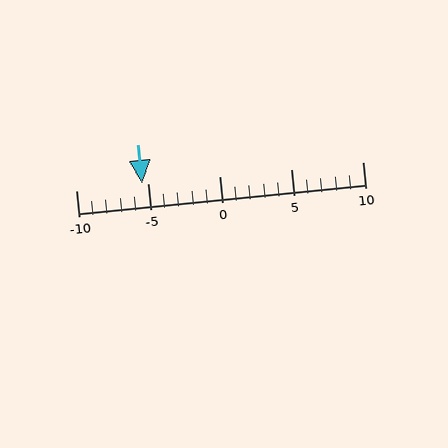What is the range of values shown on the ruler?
The ruler shows values from -10 to 10.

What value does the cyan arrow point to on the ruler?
The cyan arrow points to approximately -5.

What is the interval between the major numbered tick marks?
The major tick marks are spaced 5 units apart.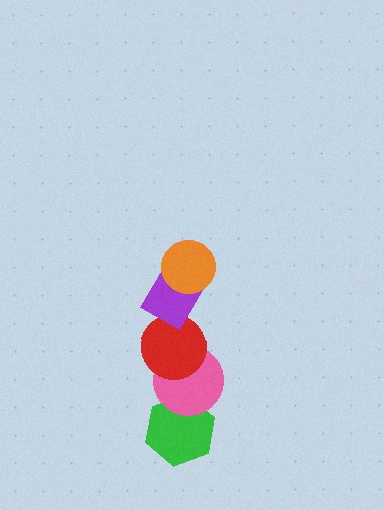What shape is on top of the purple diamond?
The orange circle is on top of the purple diamond.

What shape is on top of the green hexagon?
The pink circle is on top of the green hexagon.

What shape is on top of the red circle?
The purple diamond is on top of the red circle.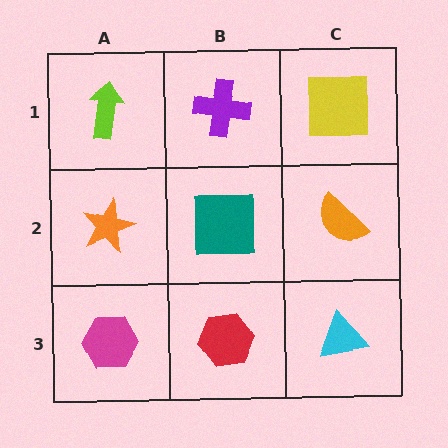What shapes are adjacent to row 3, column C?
An orange semicircle (row 2, column C), a red hexagon (row 3, column B).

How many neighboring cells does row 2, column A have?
3.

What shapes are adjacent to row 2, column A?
A lime arrow (row 1, column A), a magenta hexagon (row 3, column A), a teal square (row 2, column B).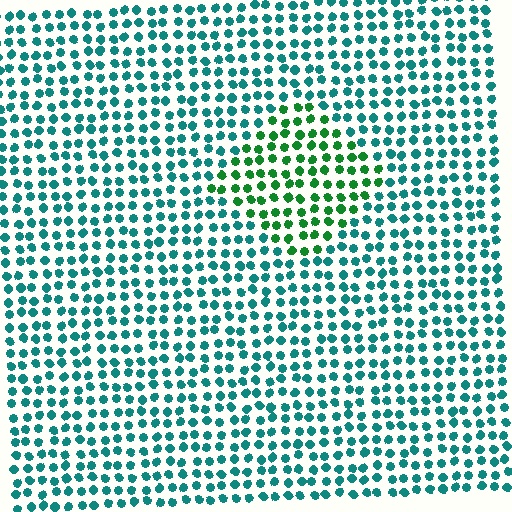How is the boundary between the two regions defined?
The boundary is defined purely by a slight shift in hue (about 43 degrees). Spacing, size, and orientation are identical on both sides.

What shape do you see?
I see a diamond.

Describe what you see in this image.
The image is filled with small teal elements in a uniform arrangement. A diamond-shaped region is visible where the elements are tinted to a slightly different hue, forming a subtle color boundary.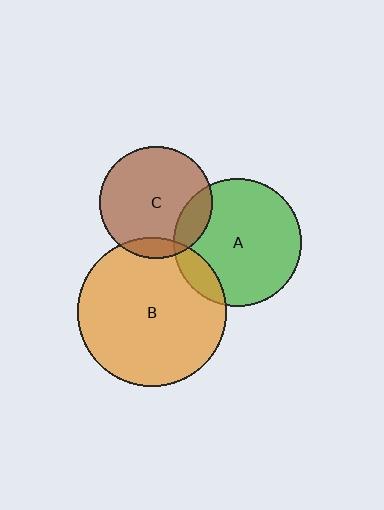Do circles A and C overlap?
Yes.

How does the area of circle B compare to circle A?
Approximately 1.4 times.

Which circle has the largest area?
Circle B (orange).